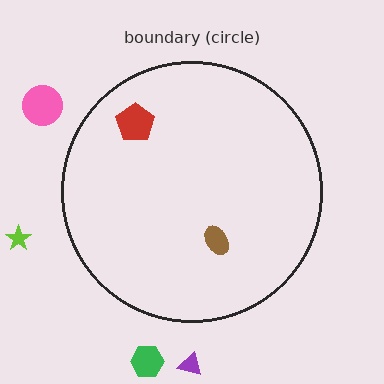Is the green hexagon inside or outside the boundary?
Outside.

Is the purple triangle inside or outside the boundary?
Outside.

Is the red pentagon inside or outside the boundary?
Inside.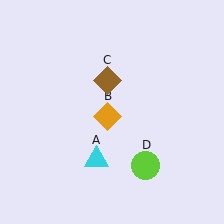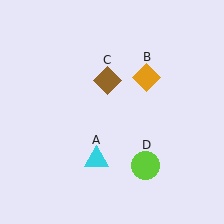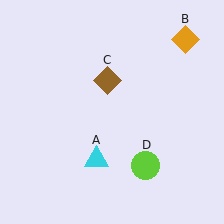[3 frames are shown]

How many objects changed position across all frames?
1 object changed position: orange diamond (object B).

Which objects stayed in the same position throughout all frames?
Cyan triangle (object A) and brown diamond (object C) and lime circle (object D) remained stationary.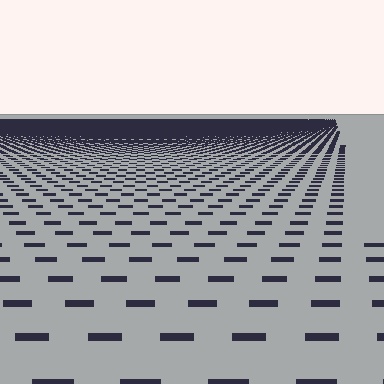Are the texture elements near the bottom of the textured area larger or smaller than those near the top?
Larger. Near the bottom, elements are closer to the viewer and appear at a bigger on-screen size.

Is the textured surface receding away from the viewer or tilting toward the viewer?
The surface is receding away from the viewer. Texture elements get smaller and denser toward the top.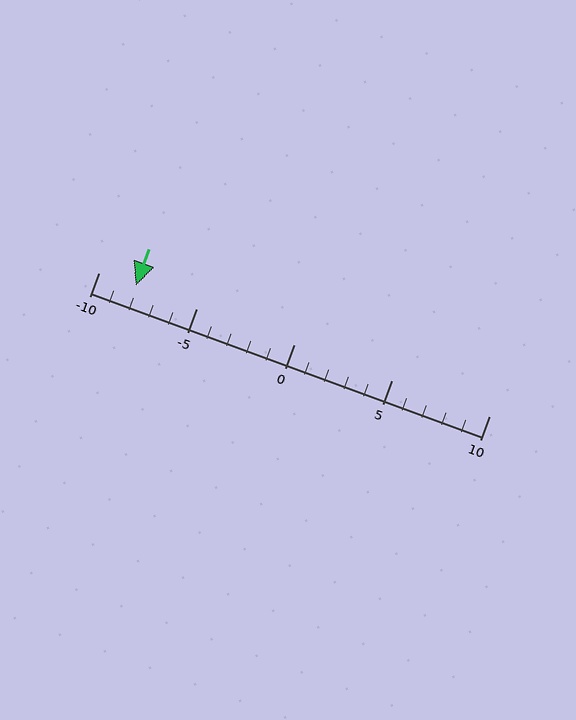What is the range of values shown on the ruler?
The ruler shows values from -10 to 10.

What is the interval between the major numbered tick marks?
The major tick marks are spaced 5 units apart.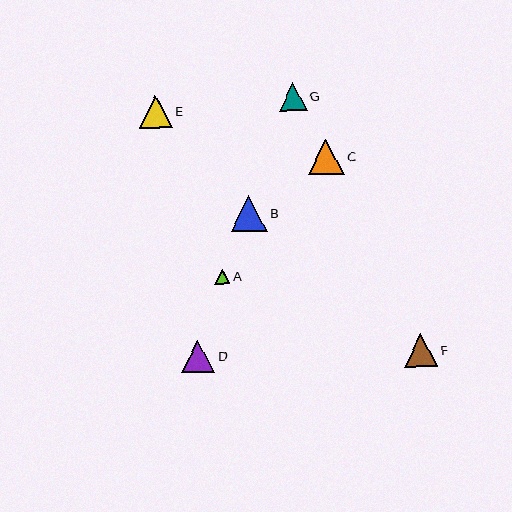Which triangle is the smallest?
Triangle A is the smallest with a size of approximately 15 pixels.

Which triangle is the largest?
Triangle B is the largest with a size of approximately 36 pixels.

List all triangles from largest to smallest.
From largest to smallest: B, C, F, E, D, G, A.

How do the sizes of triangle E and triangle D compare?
Triangle E and triangle D are approximately the same size.